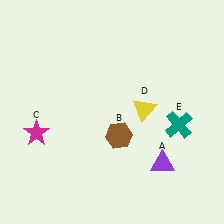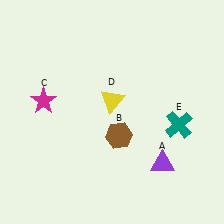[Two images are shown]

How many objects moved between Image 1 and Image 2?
2 objects moved between the two images.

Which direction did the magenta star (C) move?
The magenta star (C) moved up.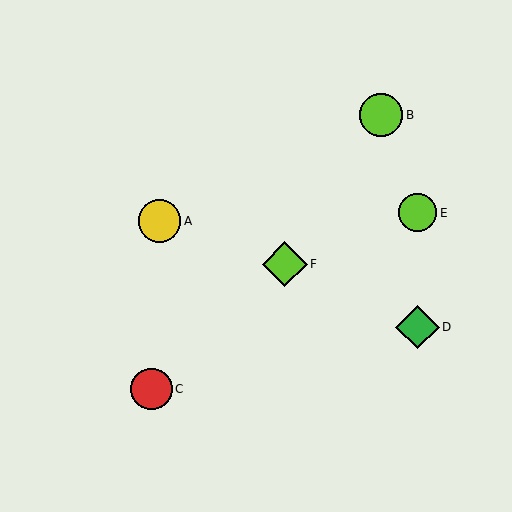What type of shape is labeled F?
Shape F is a lime diamond.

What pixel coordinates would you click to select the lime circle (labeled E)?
Click at (418, 213) to select the lime circle E.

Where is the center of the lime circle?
The center of the lime circle is at (418, 213).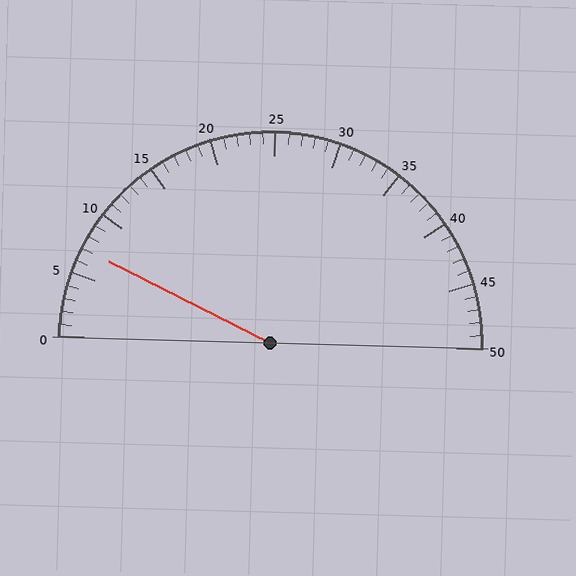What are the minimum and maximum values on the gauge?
The gauge ranges from 0 to 50.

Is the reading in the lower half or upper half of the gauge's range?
The reading is in the lower half of the range (0 to 50).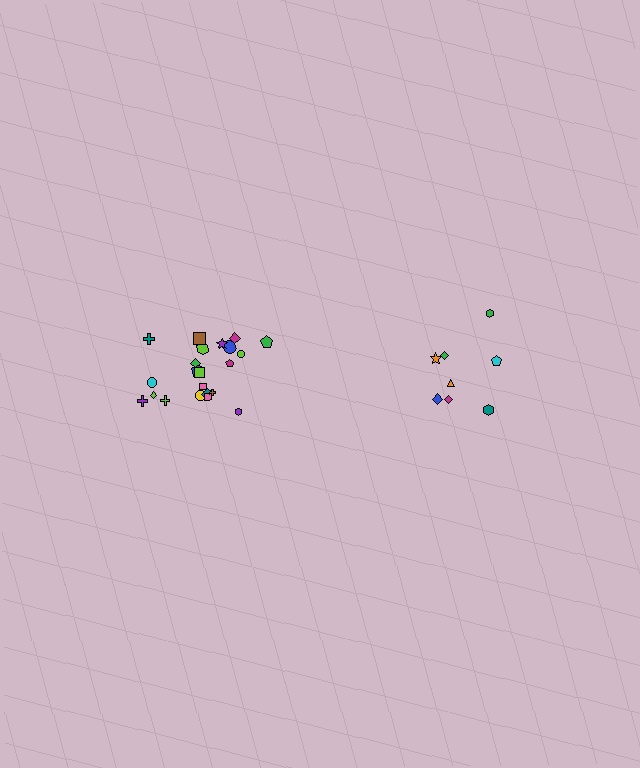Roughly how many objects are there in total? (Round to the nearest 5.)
Roughly 30 objects in total.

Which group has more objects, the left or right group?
The left group.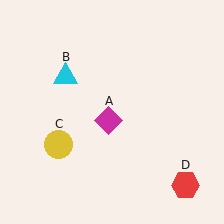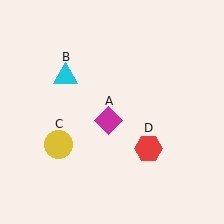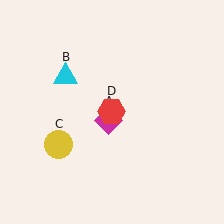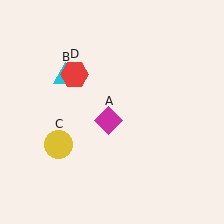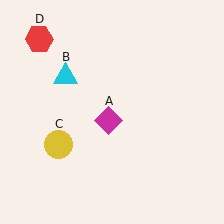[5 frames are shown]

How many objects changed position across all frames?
1 object changed position: red hexagon (object D).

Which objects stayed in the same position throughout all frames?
Magenta diamond (object A) and cyan triangle (object B) and yellow circle (object C) remained stationary.